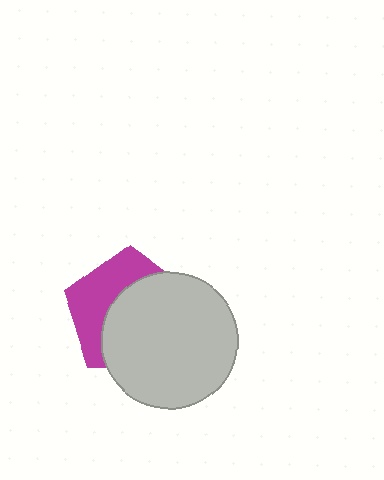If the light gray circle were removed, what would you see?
You would see the complete magenta pentagon.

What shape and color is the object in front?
The object in front is a light gray circle.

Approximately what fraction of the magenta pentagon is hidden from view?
Roughly 60% of the magenta pentagon is hidden behind the light gray circle.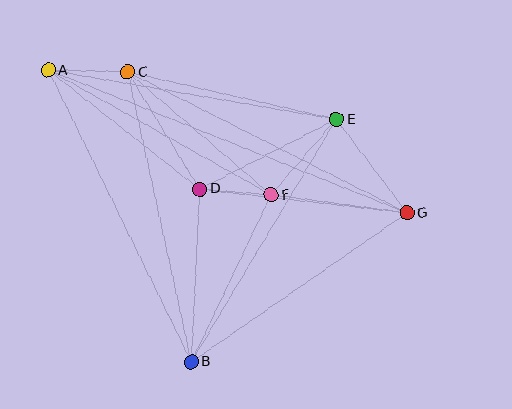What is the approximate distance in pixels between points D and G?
The distance between D and G is approximately 208 pixels.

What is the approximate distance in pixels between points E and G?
The distance between E and G is approximately 117 pixels.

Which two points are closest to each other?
Points D and F are closest to each other.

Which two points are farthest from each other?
Points A and G are farthest from each other.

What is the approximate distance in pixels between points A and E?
The distance between A and E is approximately 293 pixels.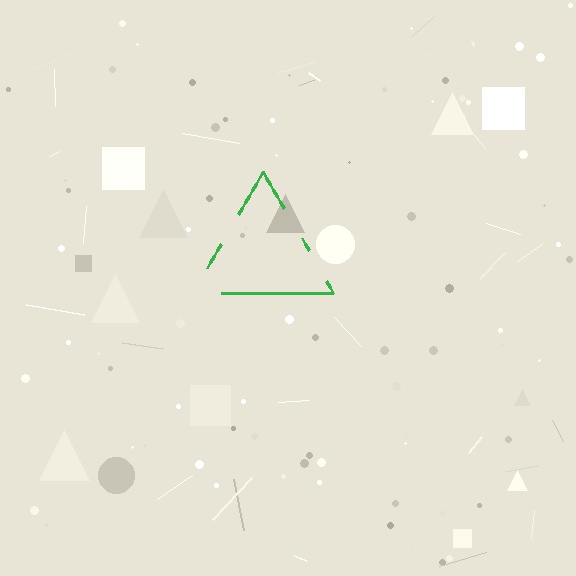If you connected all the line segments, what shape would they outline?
They would outline a triangle.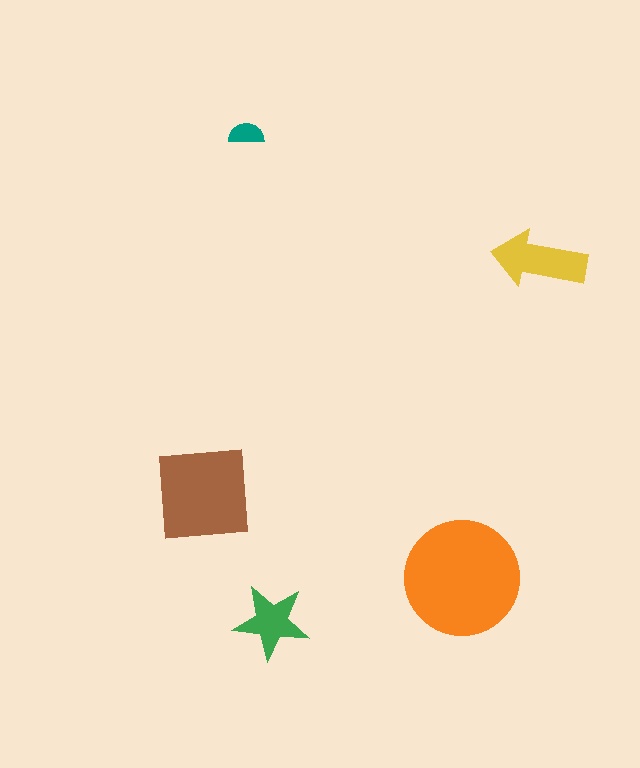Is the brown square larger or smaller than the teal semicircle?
Larger.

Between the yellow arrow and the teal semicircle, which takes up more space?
The yellow arrow.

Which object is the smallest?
The teal semicircle.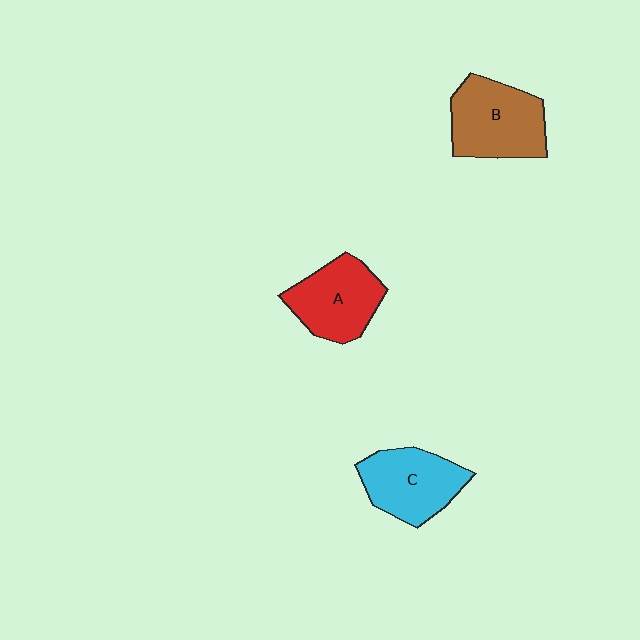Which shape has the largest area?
Shape B (brown).